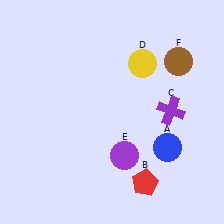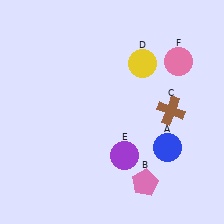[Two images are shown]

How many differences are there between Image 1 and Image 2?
There are 3 differences between the two images.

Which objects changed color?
B changed from red to pink. C changed from purple to brown. F changed from brown to pink.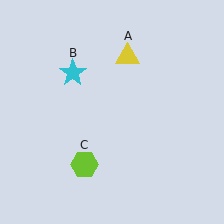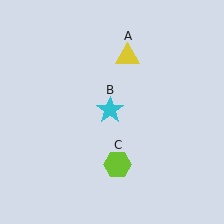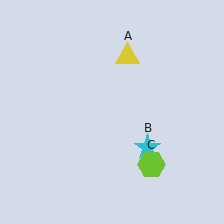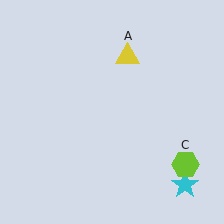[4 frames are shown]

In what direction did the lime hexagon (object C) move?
The lime hexagon (object C) moved right.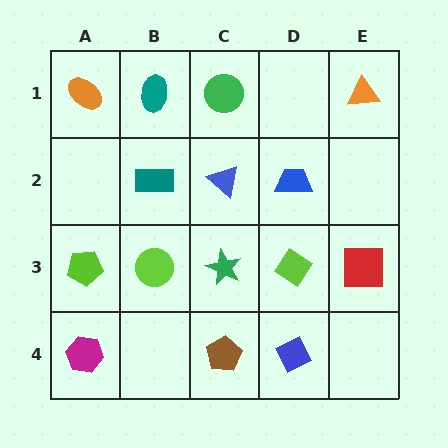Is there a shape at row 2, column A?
No, that cell is empty.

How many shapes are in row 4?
3 shapes.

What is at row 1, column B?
A teal ellipse.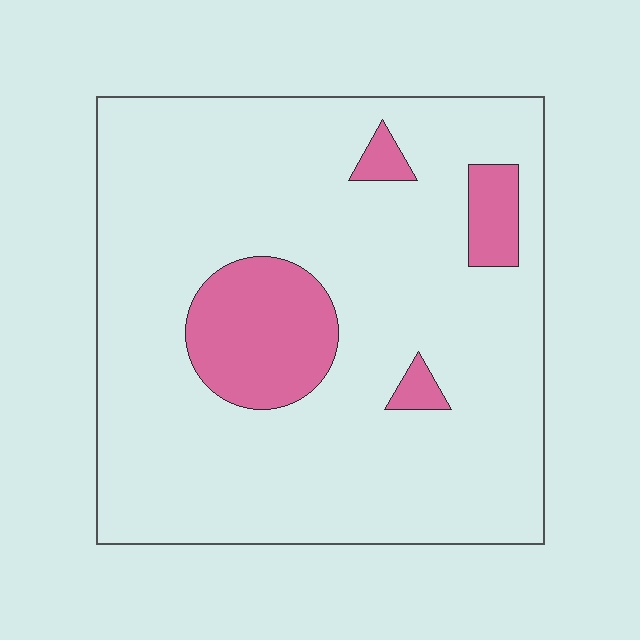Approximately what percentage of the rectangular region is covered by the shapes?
Approximately 15%.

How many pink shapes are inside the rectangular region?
4.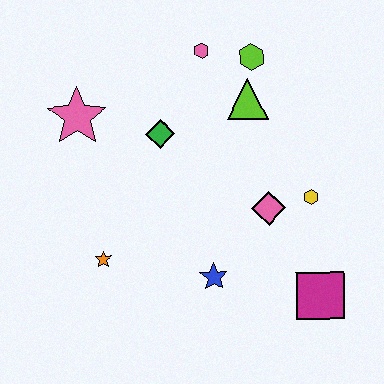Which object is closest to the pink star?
The green diamond is closest to the pink star.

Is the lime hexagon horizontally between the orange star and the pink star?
No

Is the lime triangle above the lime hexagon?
No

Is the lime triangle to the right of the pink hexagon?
Yes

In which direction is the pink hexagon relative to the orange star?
The pink hexagon is above the orange star.